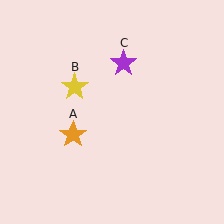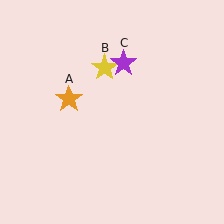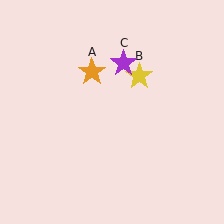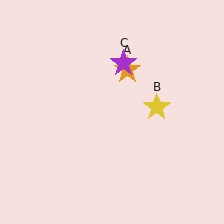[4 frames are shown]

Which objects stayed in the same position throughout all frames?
Purple star (object C) remained stationary.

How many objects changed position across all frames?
2 objects changed position: orange star (object A), yellow star (object B).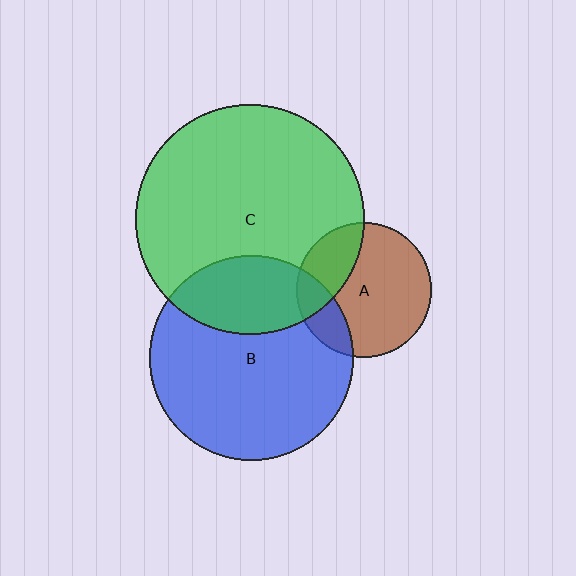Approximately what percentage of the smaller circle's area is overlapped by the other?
Approximately 20%.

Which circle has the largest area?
Circle C (green).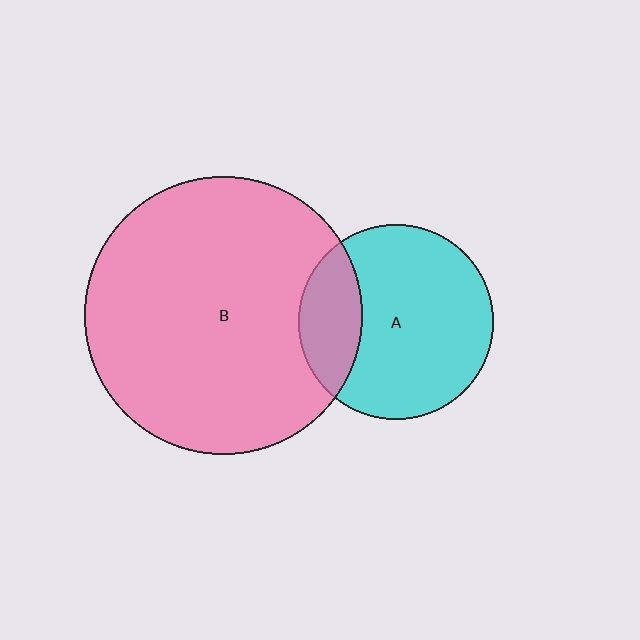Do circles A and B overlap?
Yes.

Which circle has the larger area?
Circle B (pink).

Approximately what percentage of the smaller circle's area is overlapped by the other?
Approximately 25%.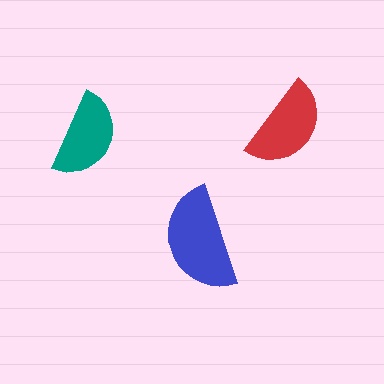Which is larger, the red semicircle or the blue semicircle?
The blue one.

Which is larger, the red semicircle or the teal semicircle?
The red one.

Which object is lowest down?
The blue semicircle is bottommost.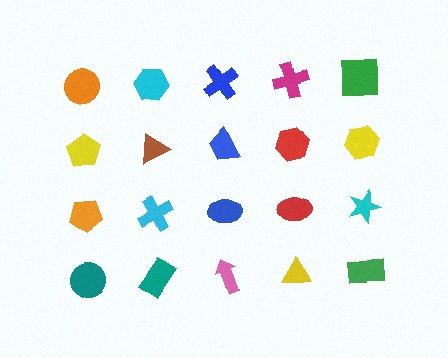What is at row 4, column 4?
A yellow triangle.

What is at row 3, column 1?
An orange pentagon.